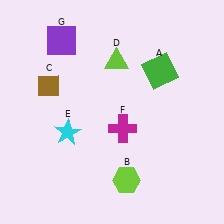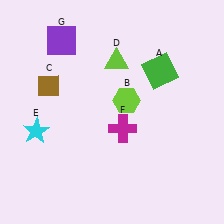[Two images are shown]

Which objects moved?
The objects that moved are: the lime hexagon (B), the cyan star (E).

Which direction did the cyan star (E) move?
The cyan star (E) moved left.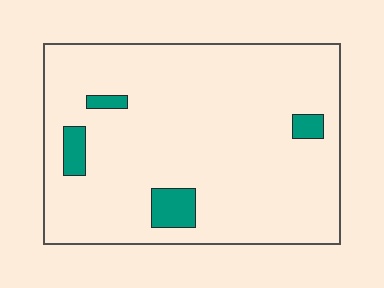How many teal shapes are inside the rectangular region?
4.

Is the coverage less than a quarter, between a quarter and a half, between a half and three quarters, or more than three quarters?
Less than a quarter.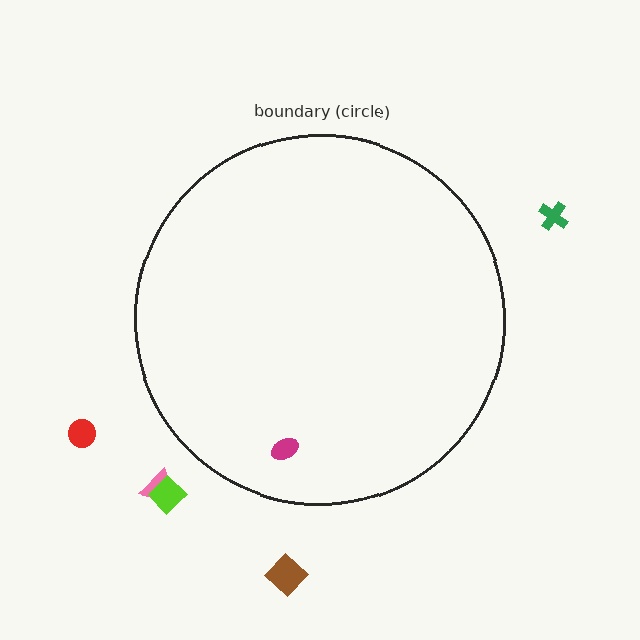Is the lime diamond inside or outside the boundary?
Outside.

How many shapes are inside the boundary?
1 inside, 5 outside.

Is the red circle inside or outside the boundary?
Outside.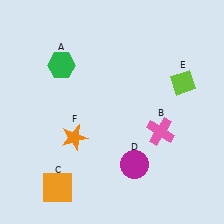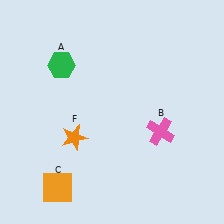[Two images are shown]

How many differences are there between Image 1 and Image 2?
There are 2 differences between the two images.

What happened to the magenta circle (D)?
The magenta circle (D) was removed in Image 2. It was in the bottom-right area of Image 1.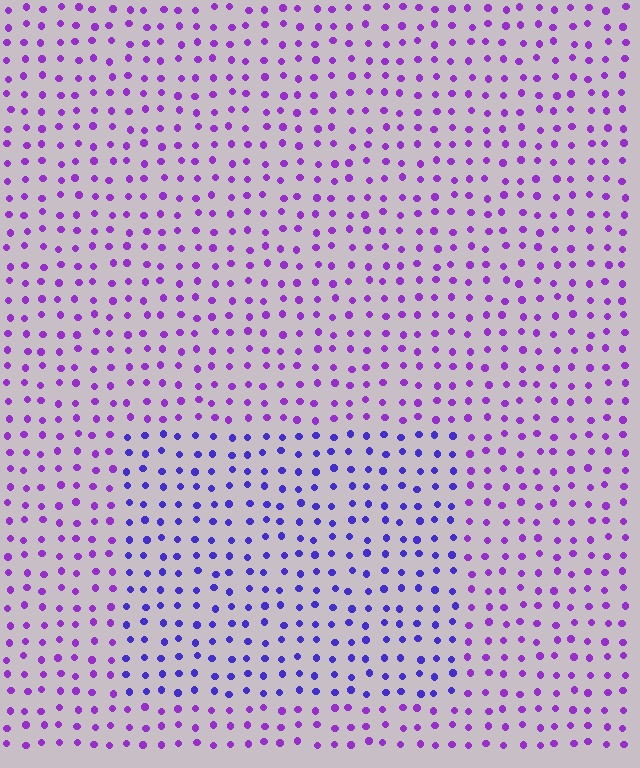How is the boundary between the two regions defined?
The boundary is defined purely by a slight shift in hue (about 32 degrees). Spacing, size, and orientation are identical on both sides.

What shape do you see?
I see a rectangle.